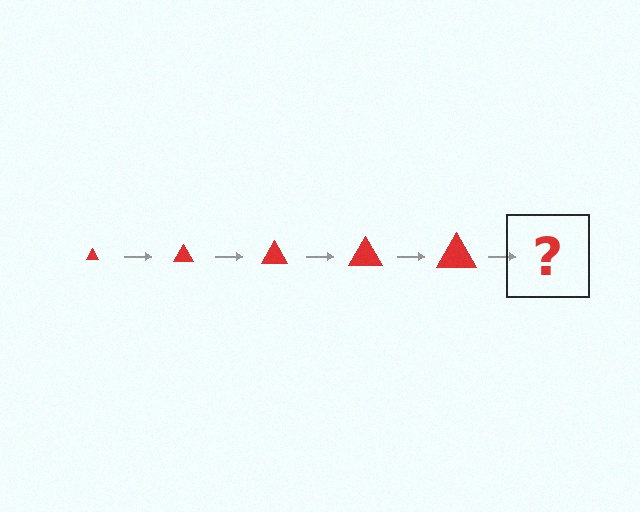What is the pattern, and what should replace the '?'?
The pattern is that the triangle gets progressively larger each step. The '?' should be a red triangle, larger than the previous one.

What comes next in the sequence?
The next element should be a red triangle, larger than the previous one.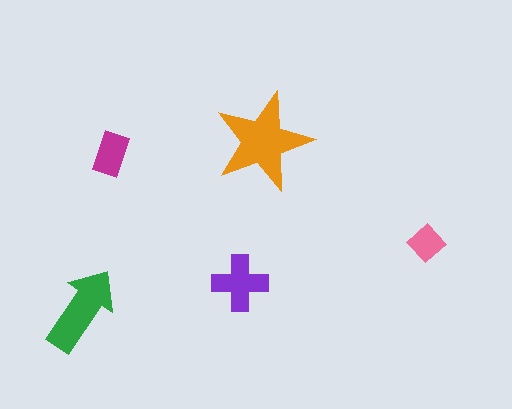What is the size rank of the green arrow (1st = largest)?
2nd.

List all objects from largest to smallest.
The orange star, the green arrow, the purple cross, the magenta rectangle, the pink diamond.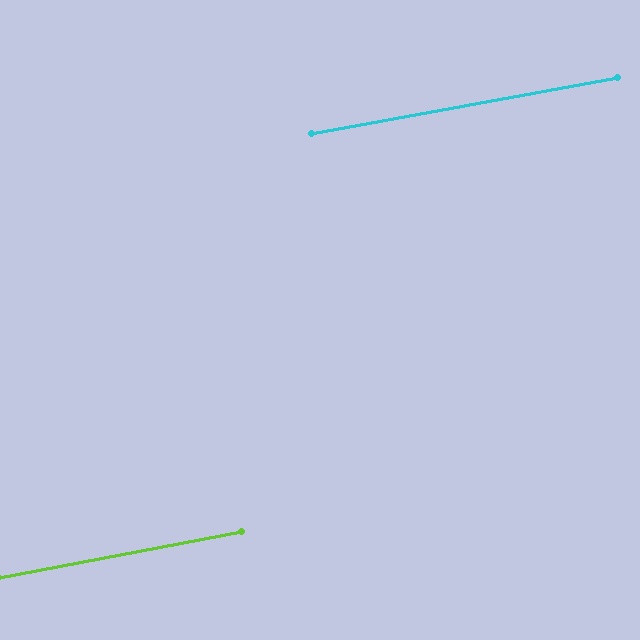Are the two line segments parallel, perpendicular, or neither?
Parallel — their directions differ by only 0.4°.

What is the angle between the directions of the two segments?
Approximately 0 degrees.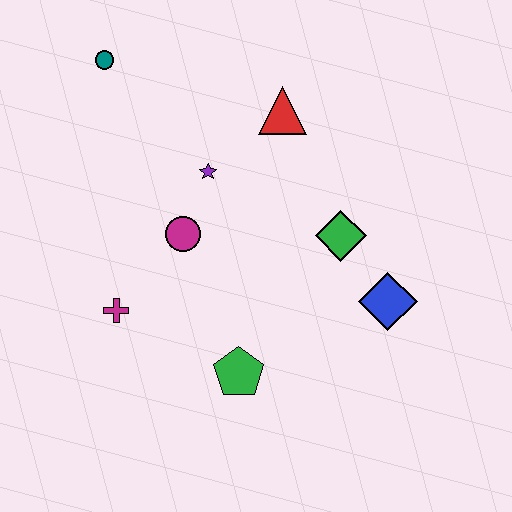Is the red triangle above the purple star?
Yes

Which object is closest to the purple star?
The magenta circle is closest to the purple star.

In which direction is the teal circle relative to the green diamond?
The teal circle is to the left of the green diamond.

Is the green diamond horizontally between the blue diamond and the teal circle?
Yes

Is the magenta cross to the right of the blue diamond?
No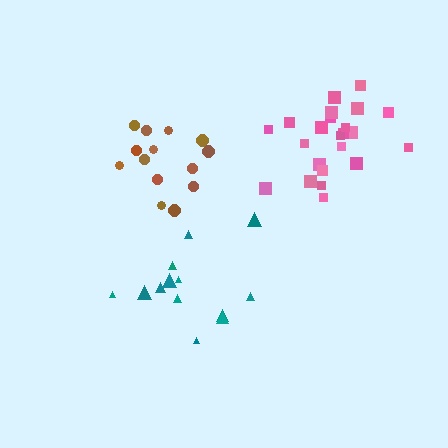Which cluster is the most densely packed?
Brown.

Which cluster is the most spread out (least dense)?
Teal.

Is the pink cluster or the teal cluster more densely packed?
Pink.